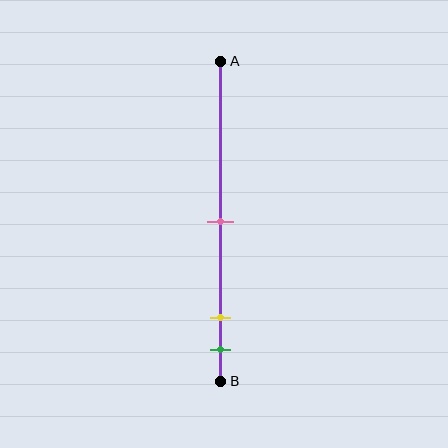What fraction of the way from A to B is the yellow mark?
The yellow mark is approximately 80% (0.8) of the way from A to B.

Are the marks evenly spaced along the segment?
No, the marks are not evenly spaced.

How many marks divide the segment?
There are 3 marks dividing the segment.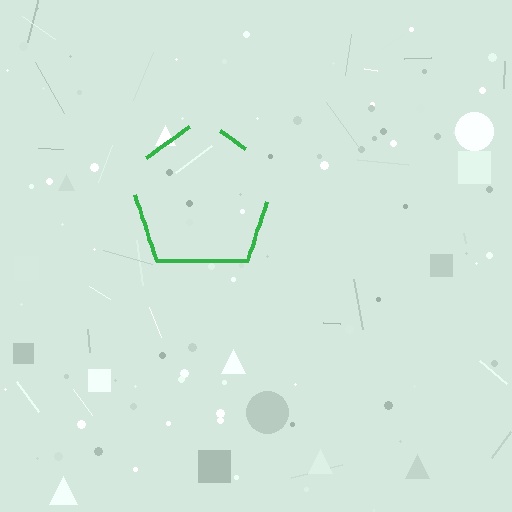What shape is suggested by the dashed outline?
The dashed outline suggests a pentagon.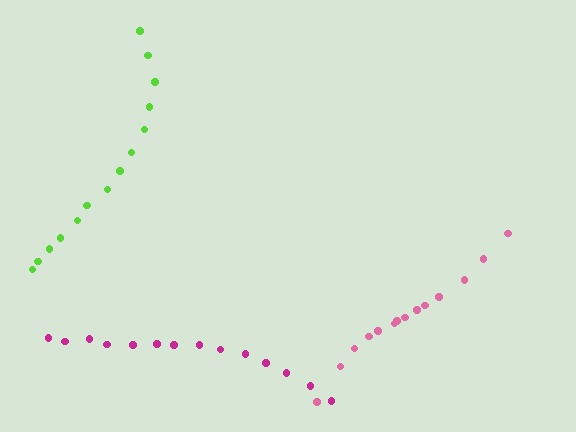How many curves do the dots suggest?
There are 3 distinct paths.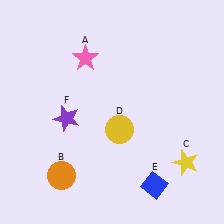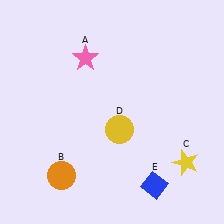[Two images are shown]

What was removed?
The purple star (F) was removed in Image 2.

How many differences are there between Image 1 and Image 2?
There is 1 difference between the two images.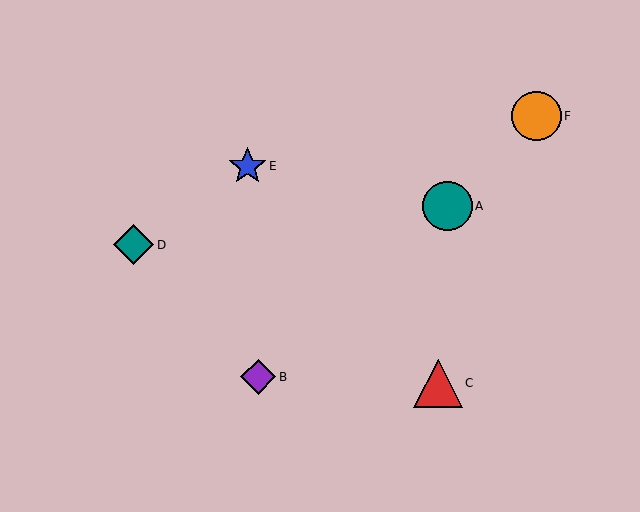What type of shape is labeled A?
Shape A is a teal circle.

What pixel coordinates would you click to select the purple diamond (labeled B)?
Click at (258, 377) to select the purple diamond B.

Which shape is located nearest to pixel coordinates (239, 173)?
The blue star (labeled E) at (247, 166) is nearest to that location.